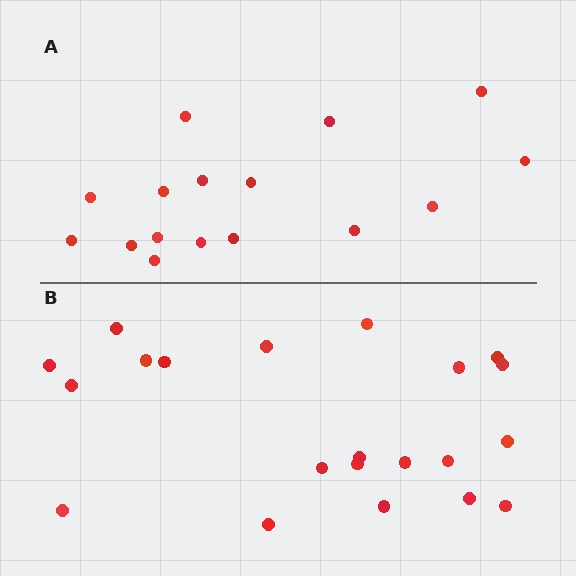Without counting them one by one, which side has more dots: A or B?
Region B (the bottom region) has more dots.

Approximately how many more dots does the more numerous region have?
Region B has about 5 more dots than region A.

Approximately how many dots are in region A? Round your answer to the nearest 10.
About 20 dots. (The exact count is 16, which rounds to 20.)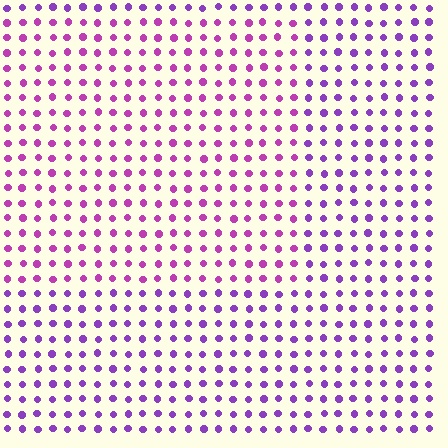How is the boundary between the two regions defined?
The boundary is defined purely by a slight shift in hue (about 29 degrees). Spacing, size, and orientation are identical on both sides.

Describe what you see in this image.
The image is filled with small purple elements in a uniform arrangement. A rectangle-shaped region is visible where the elements are tinted to a slightly different hue, forming a subtle color boundary.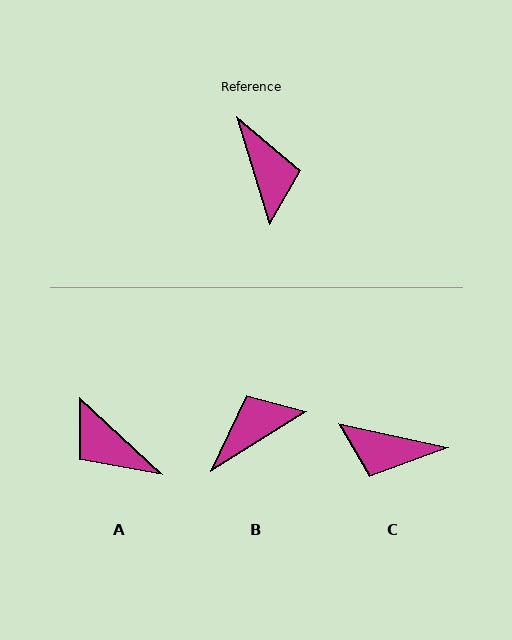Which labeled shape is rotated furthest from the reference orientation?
A, about 150 degrees away.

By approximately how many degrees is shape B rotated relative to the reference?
Approximately 105 degrees counter-clockwise.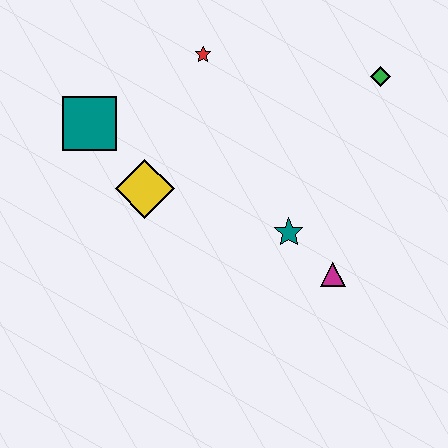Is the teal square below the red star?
Yes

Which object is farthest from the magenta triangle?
The teal square is farthest from the magenta triangle.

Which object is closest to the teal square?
The yellow diamond is closest to the teal square.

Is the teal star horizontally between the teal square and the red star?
No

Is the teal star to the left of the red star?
No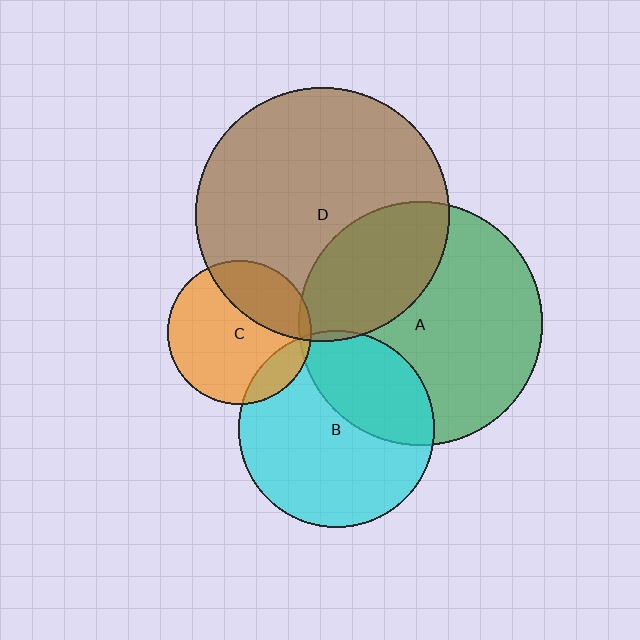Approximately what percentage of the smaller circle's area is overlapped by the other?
Approximately 15%.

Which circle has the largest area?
Circle D (brown).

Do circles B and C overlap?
Yes.